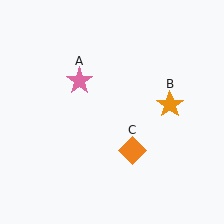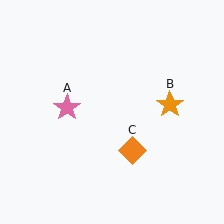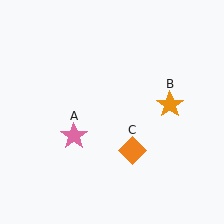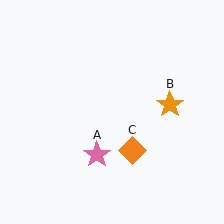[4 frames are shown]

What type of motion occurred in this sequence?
The pink star (object A) rotated counterclockwise around the center of the scene.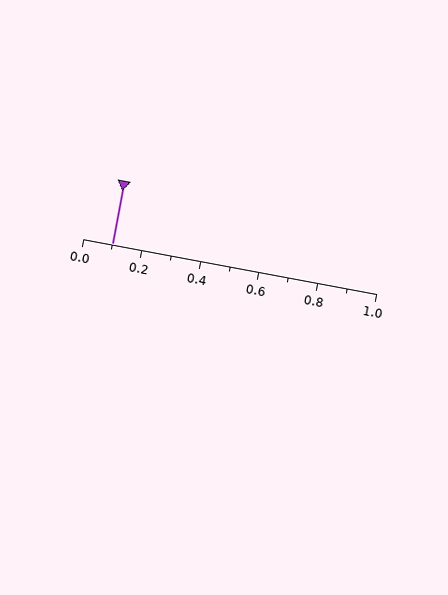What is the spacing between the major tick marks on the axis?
The major ticks are spaced 0.2 apart.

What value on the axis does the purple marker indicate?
The marker indicates approximately 0.1.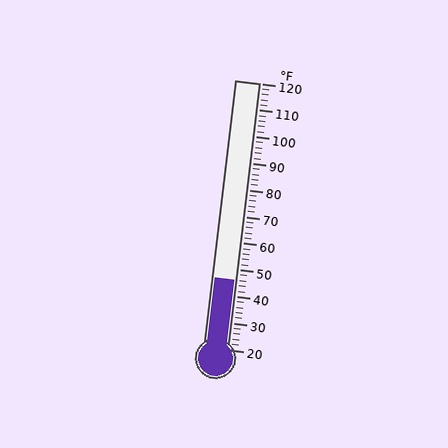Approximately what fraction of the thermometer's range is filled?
The thermometer is filled to approximately 25% of its range.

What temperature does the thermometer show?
The thermometer shows approximately 46°F.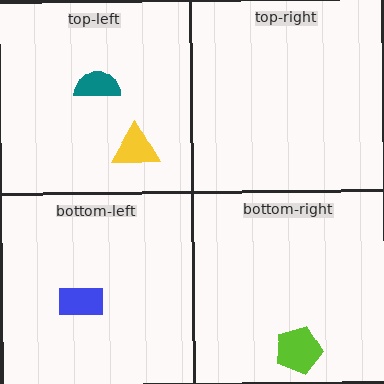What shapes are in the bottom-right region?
The lime pentagon.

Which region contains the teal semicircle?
The top-left region.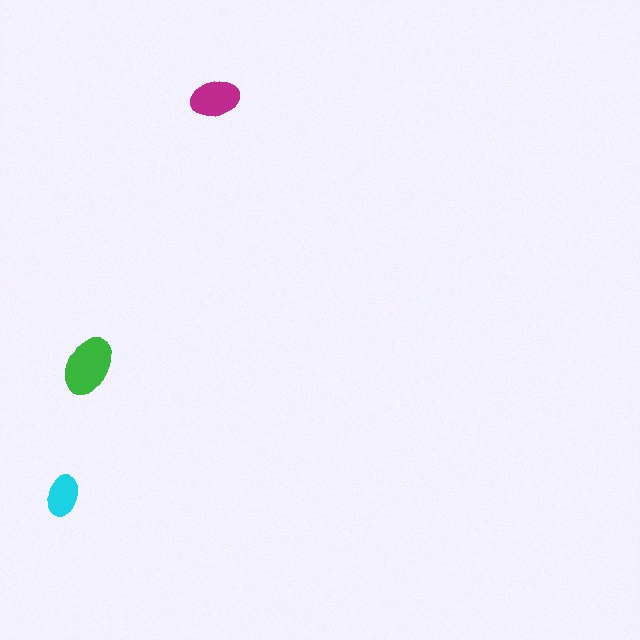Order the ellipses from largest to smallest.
the green one, the magenta one, the cyan one.